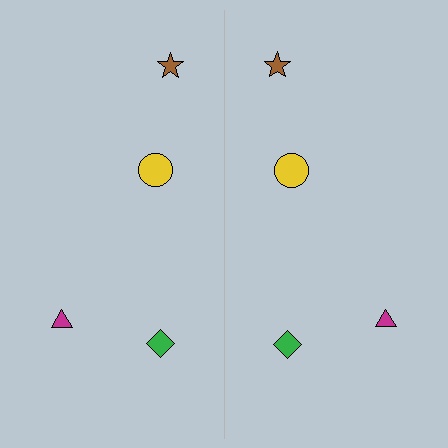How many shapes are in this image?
There are 8 shapes in this image.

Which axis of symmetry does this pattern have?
The pattern has a vertical axis of symmetry running through the center of the image.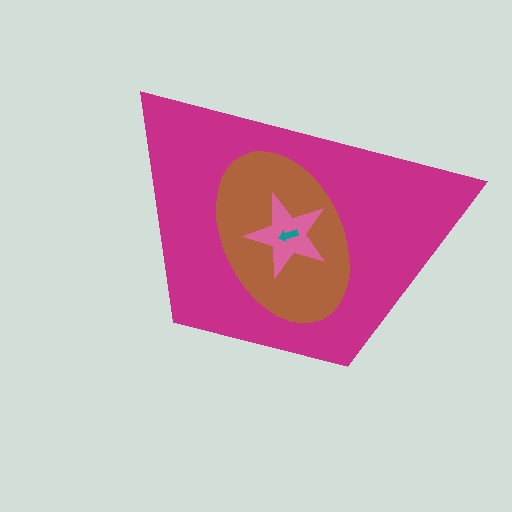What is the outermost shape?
The magenta trapezoid.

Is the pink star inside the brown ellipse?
Yes.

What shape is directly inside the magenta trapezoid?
The brown ellipse.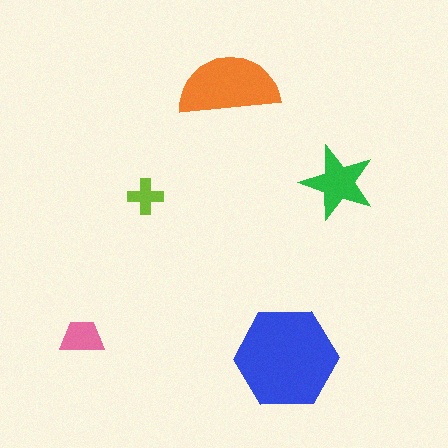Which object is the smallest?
The lime cross.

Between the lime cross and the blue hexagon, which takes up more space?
The blue hexagon.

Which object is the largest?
The blue hexagon.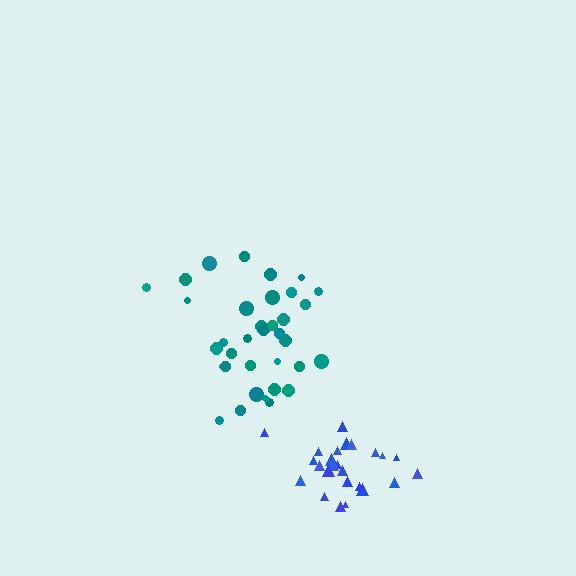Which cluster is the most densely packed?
Blue.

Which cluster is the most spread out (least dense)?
Teal.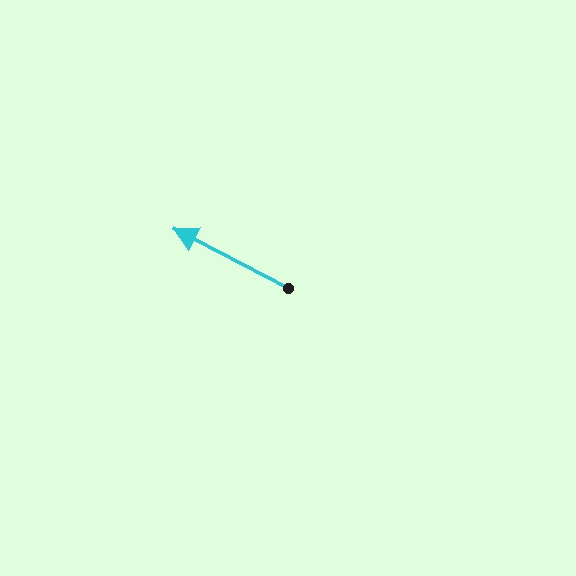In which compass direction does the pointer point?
Northwest.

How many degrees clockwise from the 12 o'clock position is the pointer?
Approximately 297 degrees.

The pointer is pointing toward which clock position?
Roughly 10 o'clock.